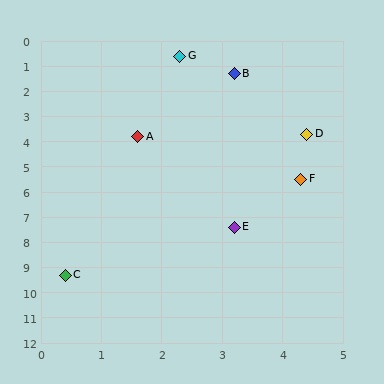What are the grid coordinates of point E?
Point E is at approximately (3.2, 7.4).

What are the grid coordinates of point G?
Point G is at approximately (2.3, 0.6).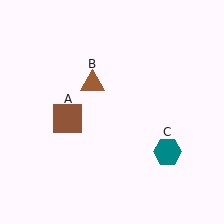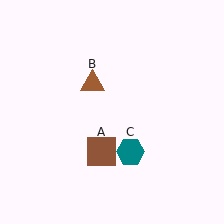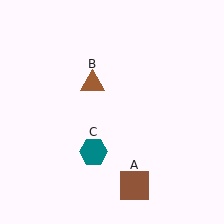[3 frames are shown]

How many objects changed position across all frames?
2 objects changed position: brown square (object A), teal hexagon (object C).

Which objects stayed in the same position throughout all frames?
Brown triangle (object B) remained stationary.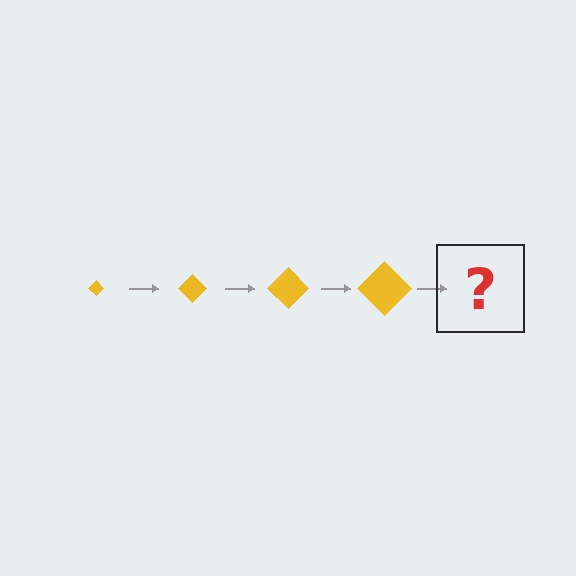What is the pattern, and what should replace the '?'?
The pattern is that the diamond gets progressively larger each step. The '?' should be a yellow diamond, larger than the previous one.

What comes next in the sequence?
The next element should be a yellow diamond, larger than the previous one.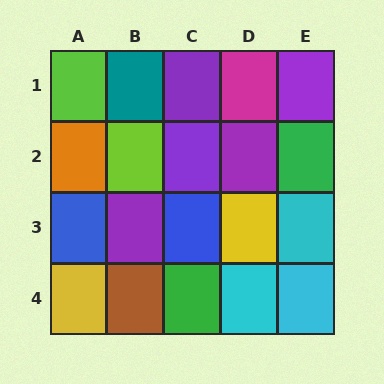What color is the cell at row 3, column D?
Yellow.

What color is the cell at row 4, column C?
Green.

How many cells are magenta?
1 cell is magenta.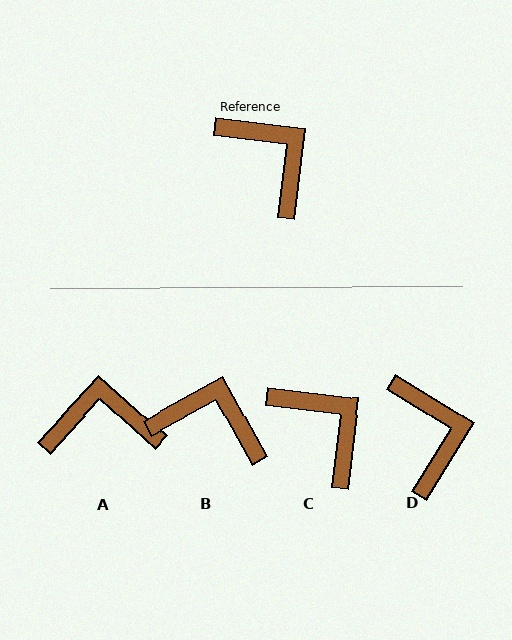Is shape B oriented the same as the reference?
No, it is off by about 36 degrees.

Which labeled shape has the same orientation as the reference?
C.